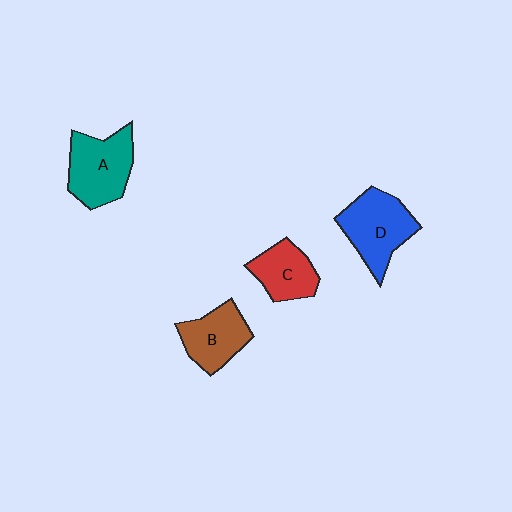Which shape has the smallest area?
Shape C (red).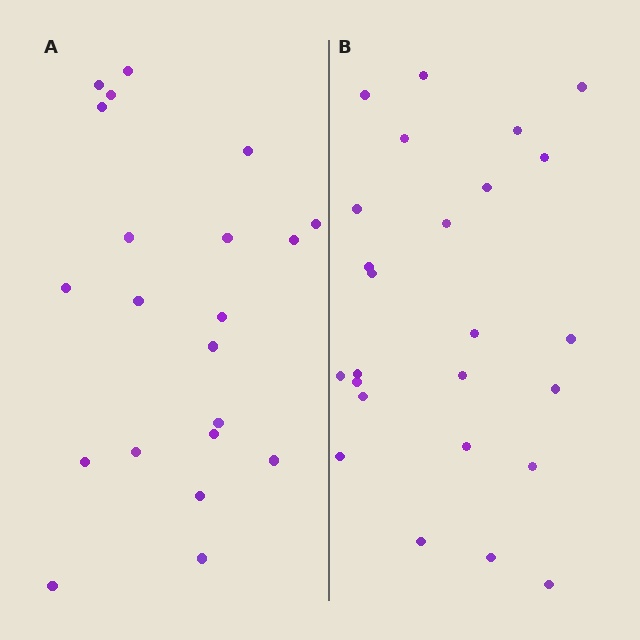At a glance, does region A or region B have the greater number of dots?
Region B (the right region) has more dots.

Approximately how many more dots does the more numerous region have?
Region B has about 4 more dots than region A.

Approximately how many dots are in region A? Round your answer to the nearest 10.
About 20 dots. (The exact count is 21, which rounds to 20.)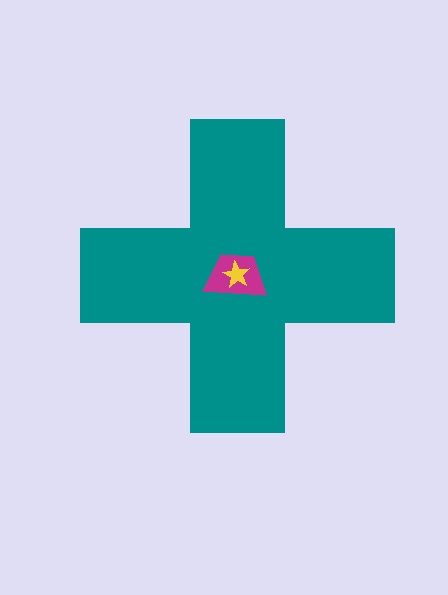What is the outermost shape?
The teal cross.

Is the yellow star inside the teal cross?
Yes.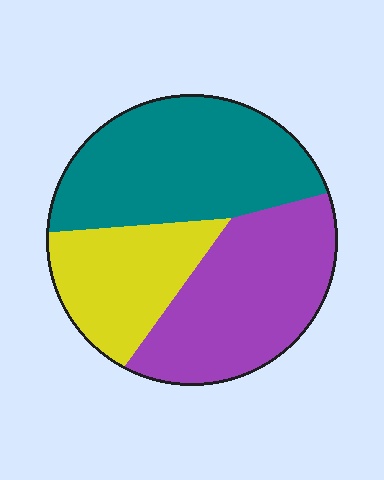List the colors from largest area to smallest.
From largest to smallest: teal, purple, yellow.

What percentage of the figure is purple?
Purple covers around 35% of the figure.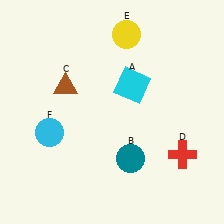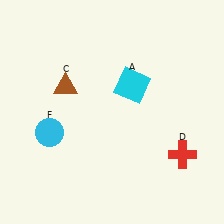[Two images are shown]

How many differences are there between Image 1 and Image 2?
There are 2 differences between the two images.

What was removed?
The teal circle (B), the yellow circle (E) were removed in Image 2.